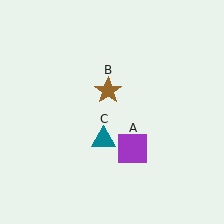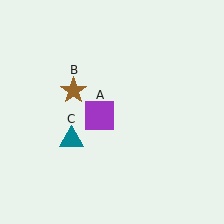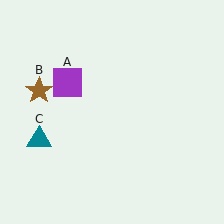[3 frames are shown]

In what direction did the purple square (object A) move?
The purple square (object A) moved up and to the left.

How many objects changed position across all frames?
3 objects changed position: purple square (object A), brown star (object B), teal triangle (object C).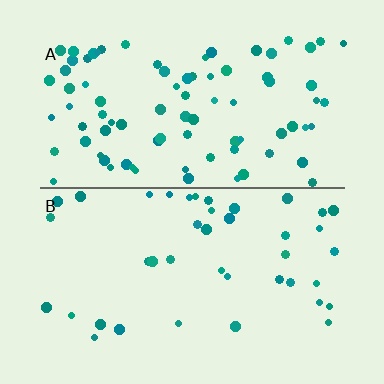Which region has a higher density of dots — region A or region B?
A (the top).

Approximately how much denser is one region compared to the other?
Approximately 2.1× — region A over region B.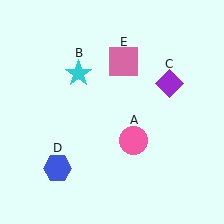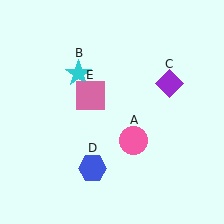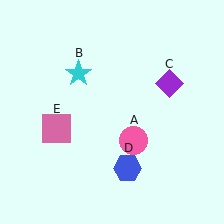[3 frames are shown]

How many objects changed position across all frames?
2 objects changed position: blue hexagon (object D), pink square (object E).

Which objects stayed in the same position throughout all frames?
Pink circle (object A) and cyan star (object B) and purple diamond (object C) remained stationary.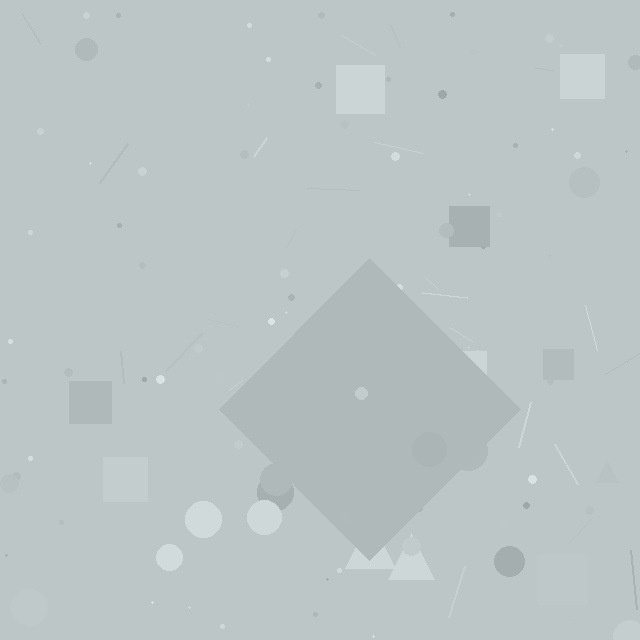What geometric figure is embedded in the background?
A diamond is embedded in the background.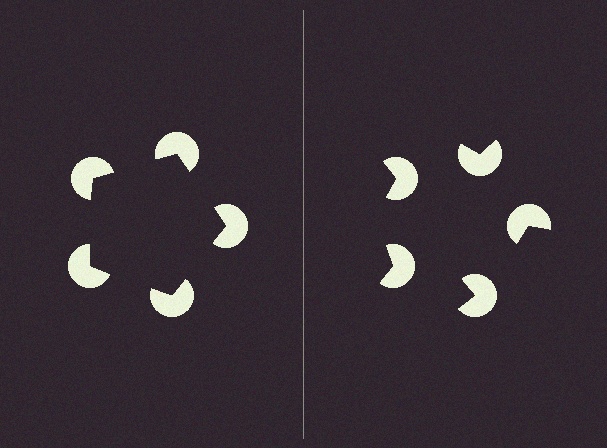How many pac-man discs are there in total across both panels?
10 — 5 on each side.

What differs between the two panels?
The pac-man discs are positioned identically on both sides; only the wedge orientations differ. On the left they align to a pentagon; on the right they are misaligned.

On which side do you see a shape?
An illusory pentagon appears on the left side. On the right side the wedge cuts are rotated, so no coherent shape forms.